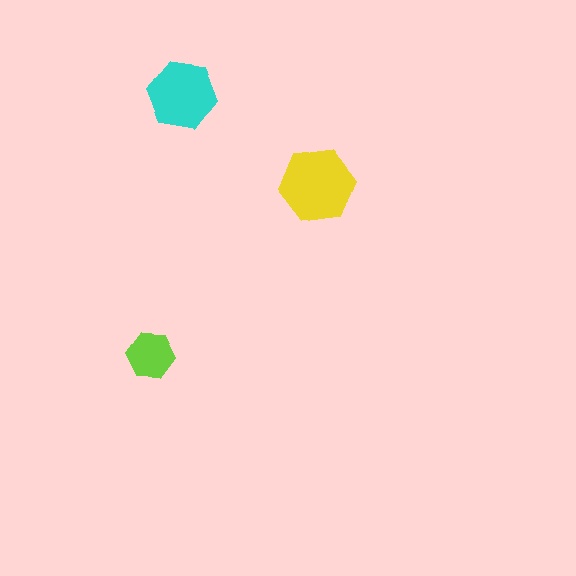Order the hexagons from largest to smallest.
the yellow one, the cyan one, the lime one.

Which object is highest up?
The cyan hexagon is topmost.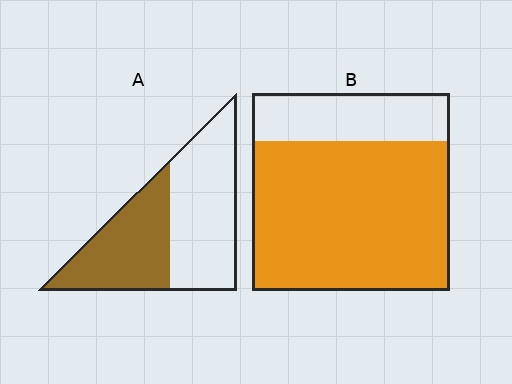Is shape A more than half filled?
No.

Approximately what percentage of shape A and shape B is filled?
A is approximately 45% and B is approximately 75%.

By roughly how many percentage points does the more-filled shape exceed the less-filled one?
By roughly 30 percentage points (B over A).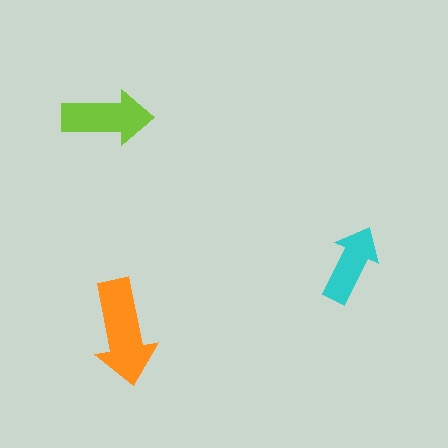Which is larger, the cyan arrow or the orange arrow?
The orange one.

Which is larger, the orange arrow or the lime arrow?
The orange one.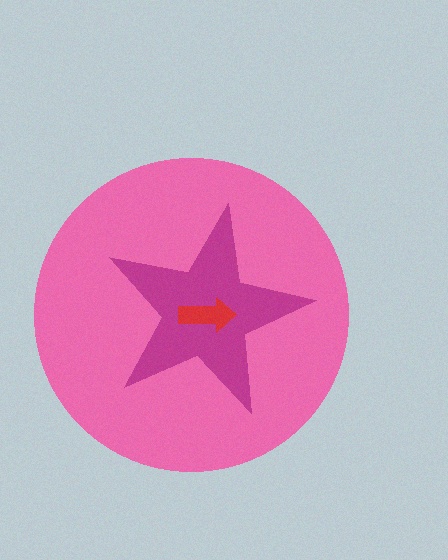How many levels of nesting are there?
3.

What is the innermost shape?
The red arrow.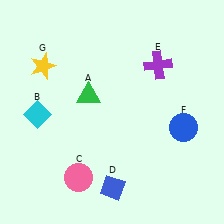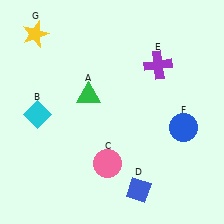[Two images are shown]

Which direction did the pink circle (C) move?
The pink circle (C) moved right.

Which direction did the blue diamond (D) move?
The blue diamond (D) moved right.